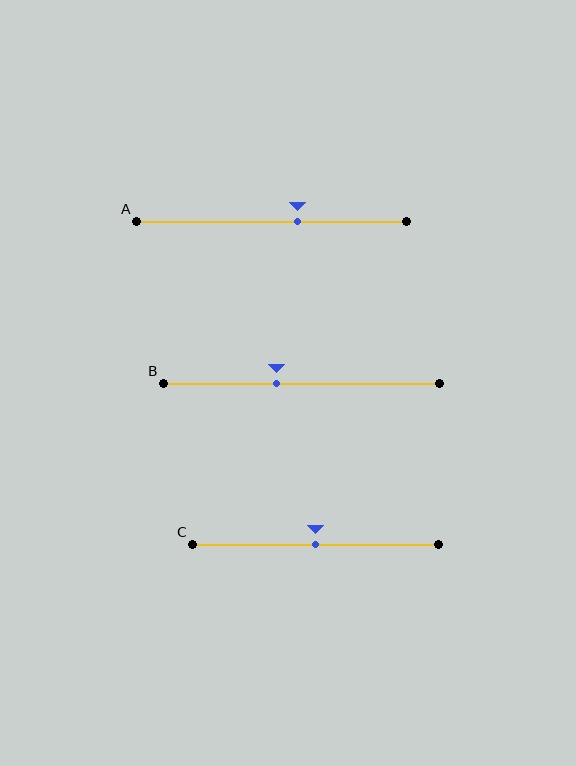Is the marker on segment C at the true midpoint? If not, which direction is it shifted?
Yes, the marker on segment C is at the true midpoint.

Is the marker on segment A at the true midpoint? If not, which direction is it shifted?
No, the marker on segment A is shifted to the right by about 10% of the segment length.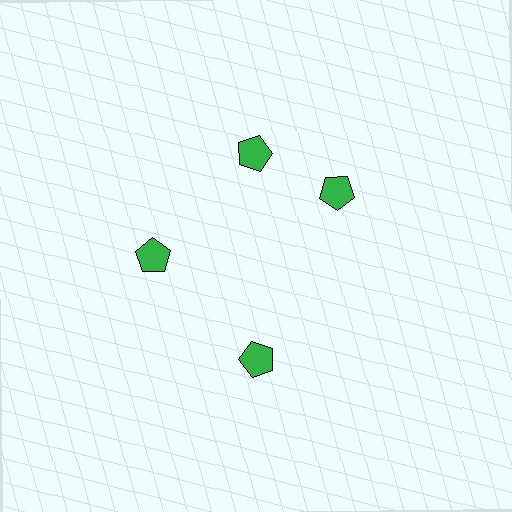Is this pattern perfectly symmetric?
No. The 4 green pentagons are arranged in a ring, but one element near the 3 o'clock position is rotated out of alignment along the ring, breaking the 4-fold rotational symmetry.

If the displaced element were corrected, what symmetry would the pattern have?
It would have 4-fold rotational symmetry — the pattern would map onto itself every 90 degrees.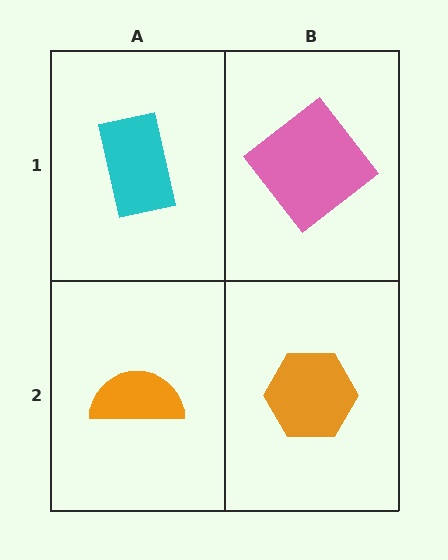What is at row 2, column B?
An orange hexagon.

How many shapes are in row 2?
2 shapes.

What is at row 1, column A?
A cyan rectangle.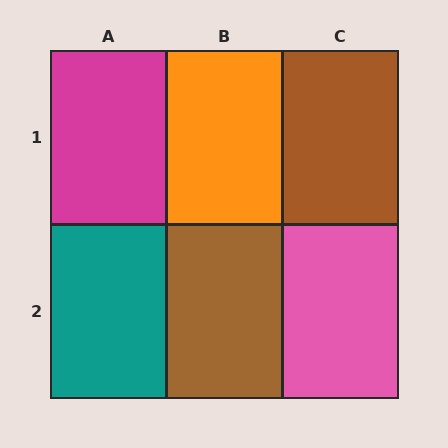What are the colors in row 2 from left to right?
Teal, brown, pink.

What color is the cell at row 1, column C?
Brown.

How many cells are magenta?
1 cell is magenta.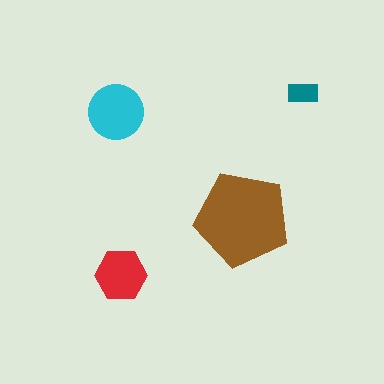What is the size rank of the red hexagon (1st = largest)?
3rd.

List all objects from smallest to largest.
The teal rectangle, the red hexagon, the cyan circle, the brown pentagon.